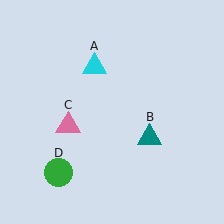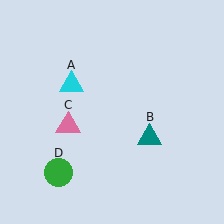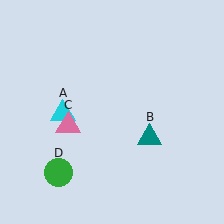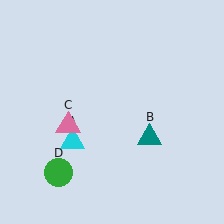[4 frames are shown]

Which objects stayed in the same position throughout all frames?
Teal triangle (object B) and pink triangle (object C) and green circle (object D) remained stationary.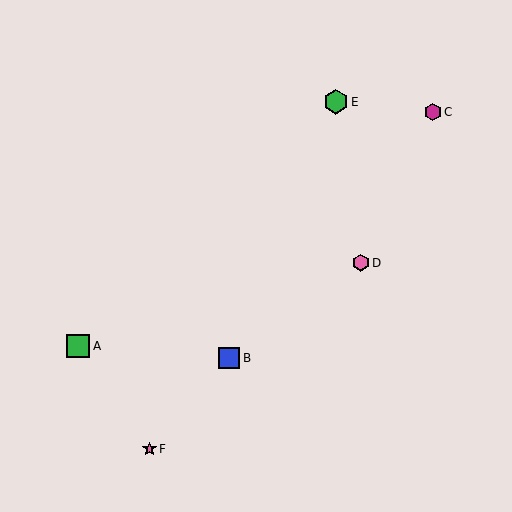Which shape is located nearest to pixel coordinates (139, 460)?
The pink star (labeled F) at (149, 449) is nearest to that location.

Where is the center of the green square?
The center of the green square is at (78, 346).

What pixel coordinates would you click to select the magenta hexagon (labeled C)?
Click at (433, 112) to select the magenta hexagon C.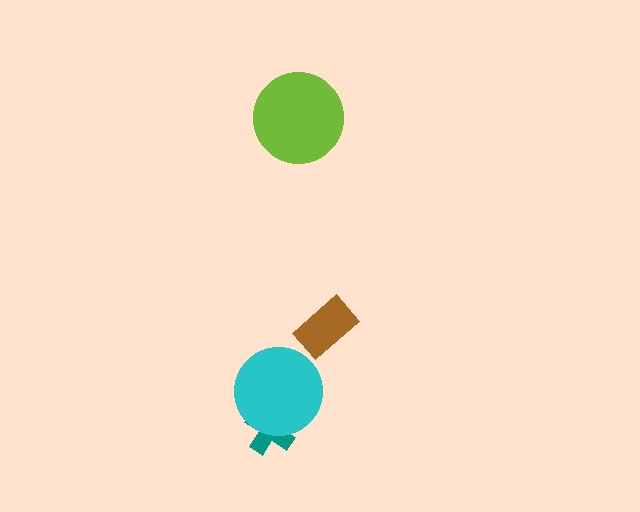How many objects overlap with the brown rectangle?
0 objects overlap with the brown rectangle.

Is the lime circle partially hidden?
No, no other shape covers it.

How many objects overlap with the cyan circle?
1 object overlaps with the cyan circle.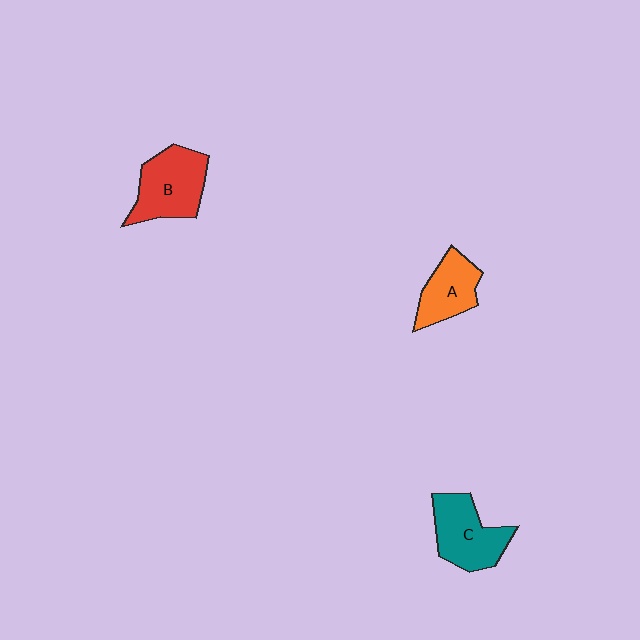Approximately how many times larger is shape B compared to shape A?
Approximately 1.4 times.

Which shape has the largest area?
Shape B (red).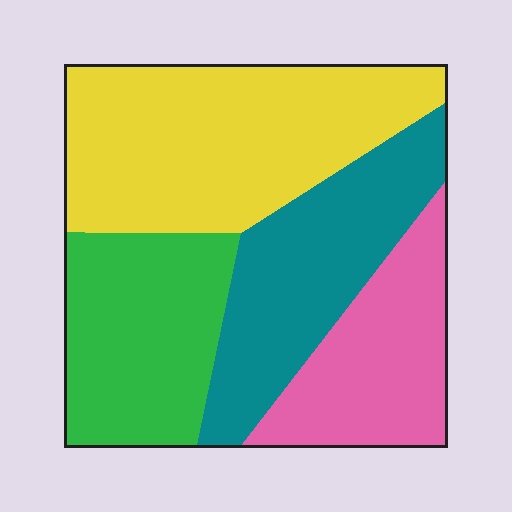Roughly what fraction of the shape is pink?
Pink takes up about one fifth (1/5) of the shape.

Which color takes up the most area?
Yellow, at roughly 35%.